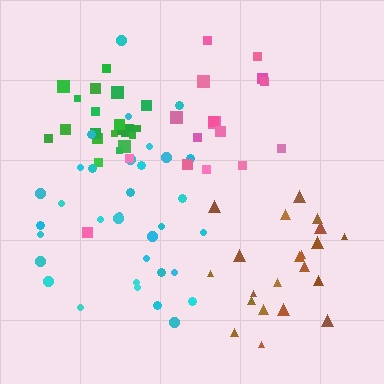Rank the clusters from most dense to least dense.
green, brown, cyan, pink.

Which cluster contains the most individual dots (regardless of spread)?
Cyan (34).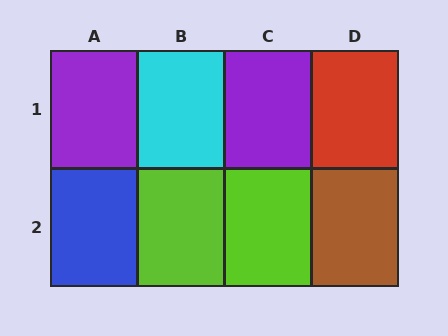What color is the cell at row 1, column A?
Purple.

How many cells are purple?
2 cells are purple.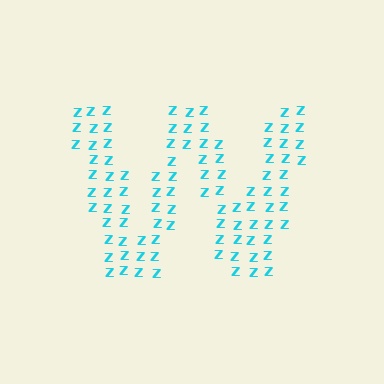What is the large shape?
The large shape is the letter W.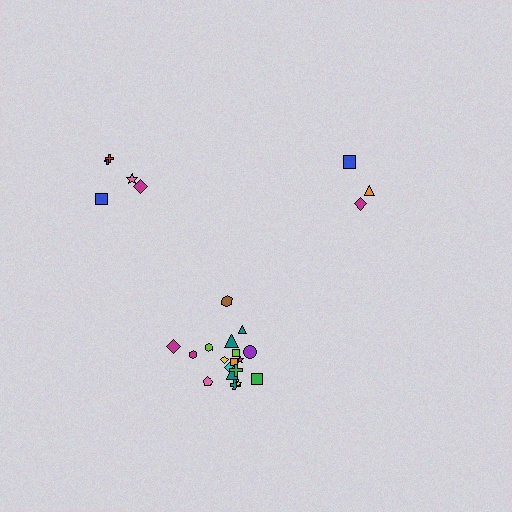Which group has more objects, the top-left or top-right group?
The top-left group.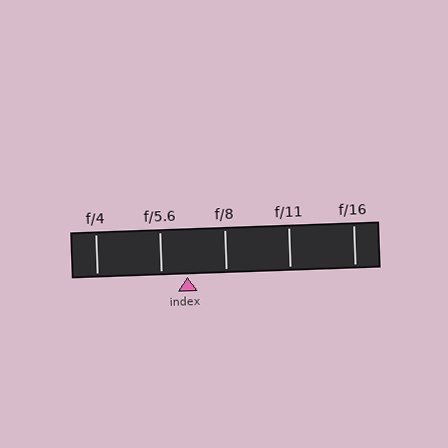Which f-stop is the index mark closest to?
The index mark is closest to f/5.6.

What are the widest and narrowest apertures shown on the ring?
The widest aperture shown is f/4 and the narrowest is f/16.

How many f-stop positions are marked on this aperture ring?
There are 5 f-stop positions marked.